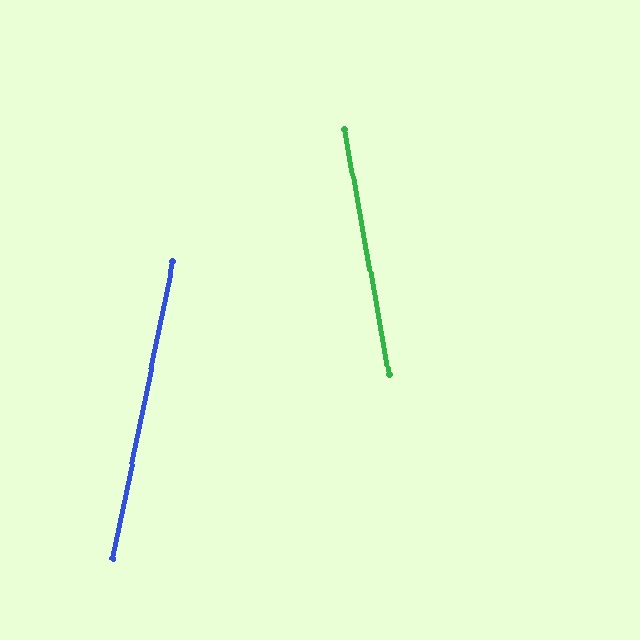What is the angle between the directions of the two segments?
Approximately 22 degrees.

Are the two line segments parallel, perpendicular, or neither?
Neither parallel nor perpendicular — they differ by about 22°.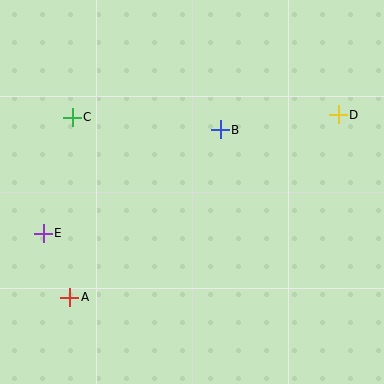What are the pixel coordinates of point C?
Point C is at (72, 117).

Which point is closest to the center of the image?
Point B at (220, 130) is closest to the center.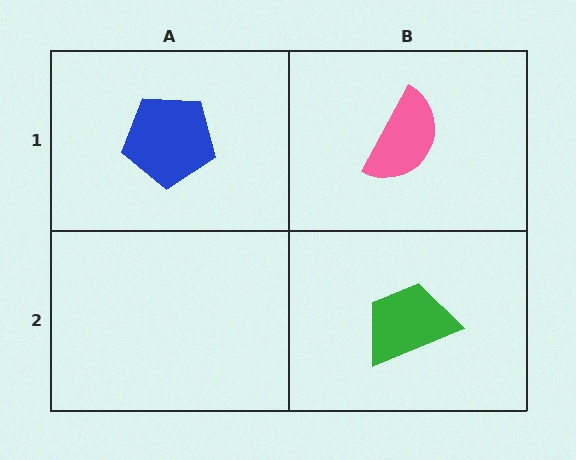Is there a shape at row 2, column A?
No, that cell is empty.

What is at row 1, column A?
A blue pentagon.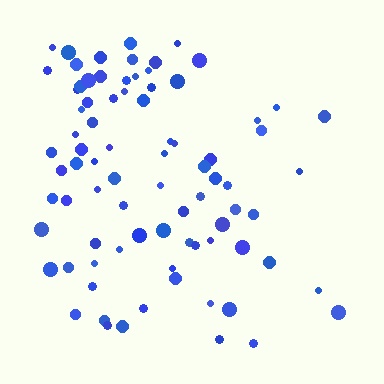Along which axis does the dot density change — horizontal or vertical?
Horizontal.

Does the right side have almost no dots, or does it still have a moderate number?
Still a moderate number, just noticeably fewer than the left.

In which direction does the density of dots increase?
From right to left, with the left side densest.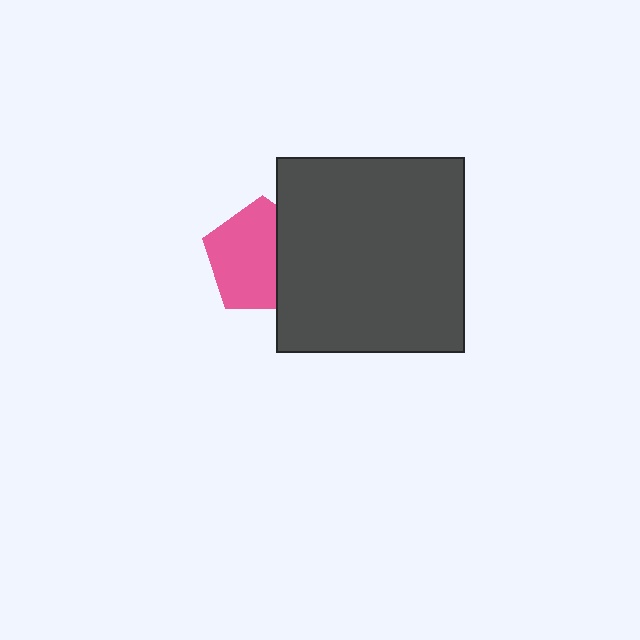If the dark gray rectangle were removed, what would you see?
You would see the complete pink pentagon.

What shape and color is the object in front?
The object in front is a dark gray rectangle.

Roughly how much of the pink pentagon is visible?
About half of it is visible (roughly 65%).